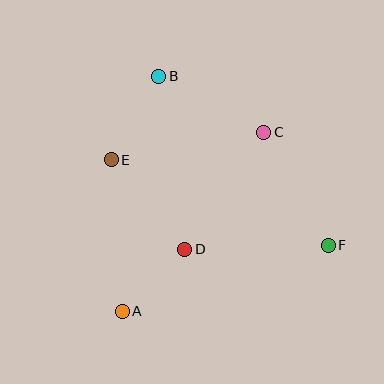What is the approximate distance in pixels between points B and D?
The distance between B and D is approximately 175 pixels.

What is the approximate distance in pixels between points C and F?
The distance between C and F is approximately 130 pixels.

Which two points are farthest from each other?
Points B and F are farthest from each other.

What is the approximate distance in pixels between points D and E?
The distance between D and E is approximately 116 pixels.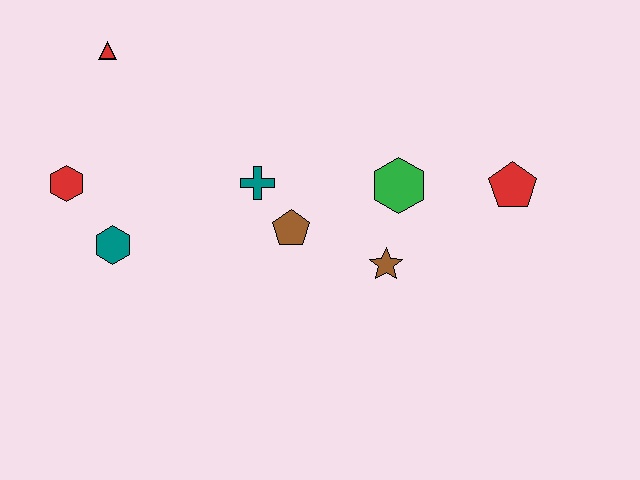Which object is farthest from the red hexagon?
The red pentagon is farthest from the red hexagon.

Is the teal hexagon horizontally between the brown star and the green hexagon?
No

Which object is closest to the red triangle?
The red hexagon is closest to the red triangle.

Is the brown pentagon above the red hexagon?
No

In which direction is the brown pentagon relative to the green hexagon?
The brown pentagon is to the left of the green hexagon.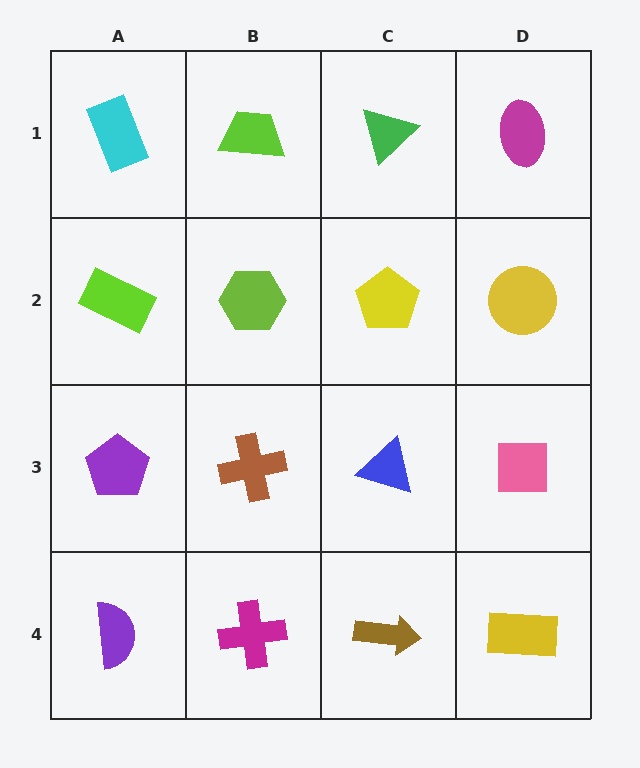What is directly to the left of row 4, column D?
A brown arrow.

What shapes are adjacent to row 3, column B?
A lime hexagon (row 2, column B), a magenta cross (row 4, column B), a purple pentagon (row 3, column A), a blue triangle (row 3, column C).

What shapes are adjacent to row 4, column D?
A pink square (row 3, column D), a brown arrow (row 4, column C).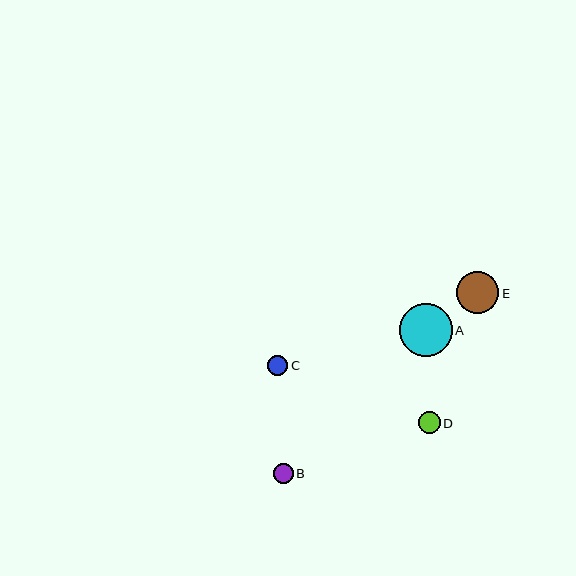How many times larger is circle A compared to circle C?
Circle A is approximately 2.7 times the size of circle C.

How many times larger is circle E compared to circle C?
Circle E is approximately 2.1 times the size of circle C.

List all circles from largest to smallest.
From largest to smallest: A, E, D, B, C.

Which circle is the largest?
Circle A is the largest with a size of approximately 53 pixels.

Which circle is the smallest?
Circle C is the smallest with a size of approximately 20 pixels.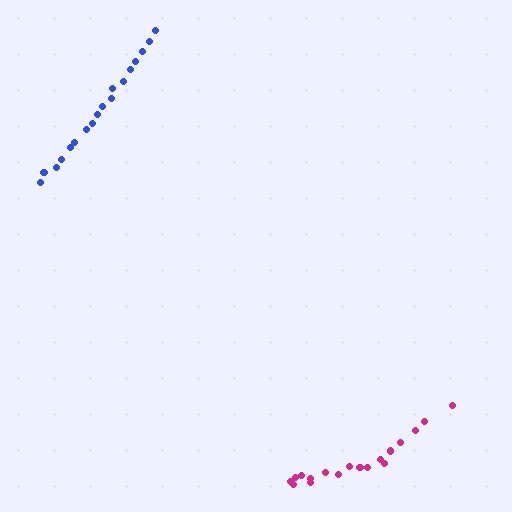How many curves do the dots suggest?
There are 2 distinct paths.